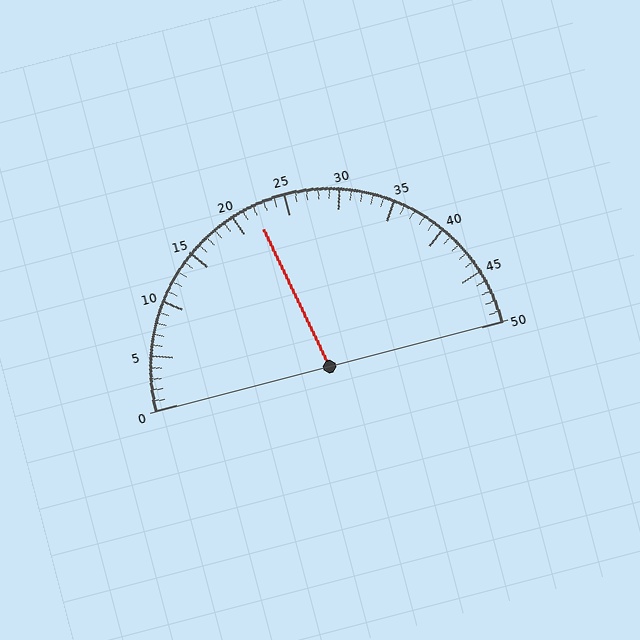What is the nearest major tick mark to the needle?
The nearest major tick mark is 20.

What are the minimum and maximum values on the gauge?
The gauge ranges from 0 to 50.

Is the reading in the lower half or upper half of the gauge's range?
The reading is in the lower half of the range (0 to 50).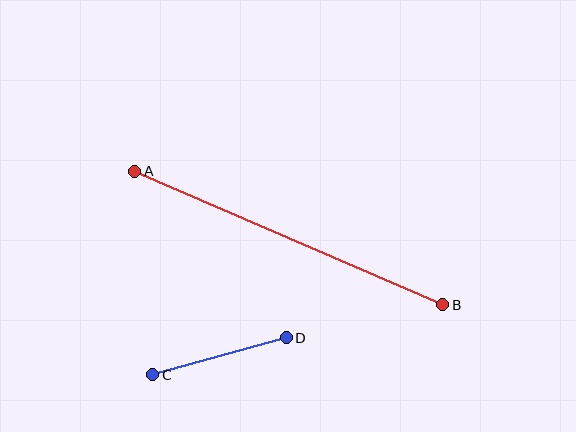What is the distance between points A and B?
The distance is approximately 336 pixels.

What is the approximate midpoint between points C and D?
The midpoint is at approximately (219, 356) pixels.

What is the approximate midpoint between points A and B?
The midpoint is at approximately (289, 238) pixels.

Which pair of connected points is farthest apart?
Points A and B are farthest apart.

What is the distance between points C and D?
The distance is approximately 139 pixels.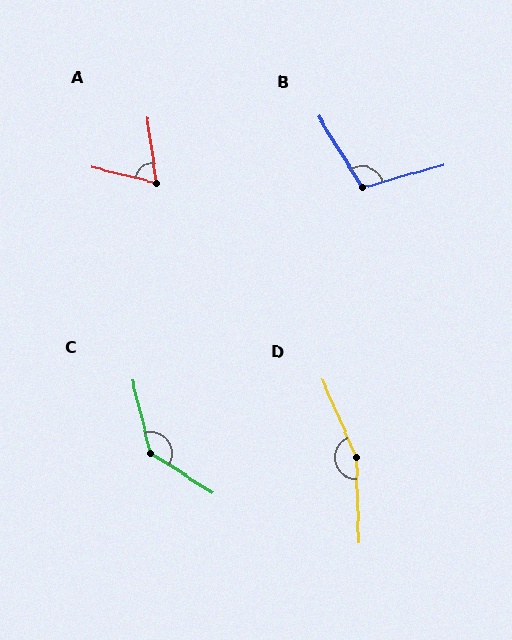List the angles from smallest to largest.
A (69°), B (106°), C (136°), D (159°).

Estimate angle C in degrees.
Approximately 136 degrees.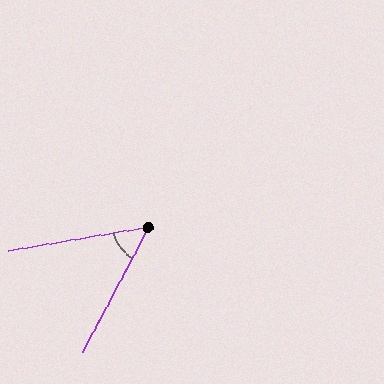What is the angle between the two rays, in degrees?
Approximately 52 degrees.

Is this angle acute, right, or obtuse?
It is acute.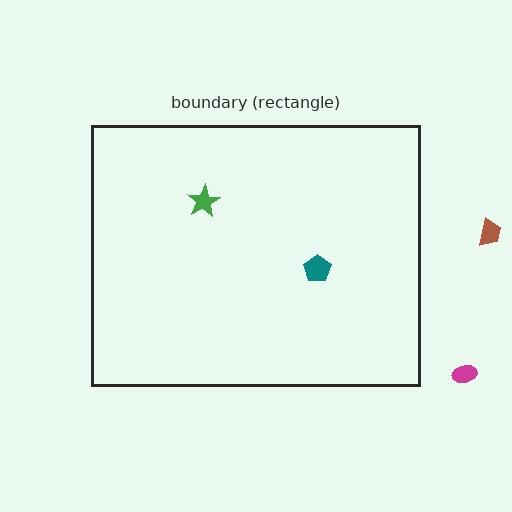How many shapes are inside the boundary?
2 inside, 2 outside.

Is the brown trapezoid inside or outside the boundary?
Outside.